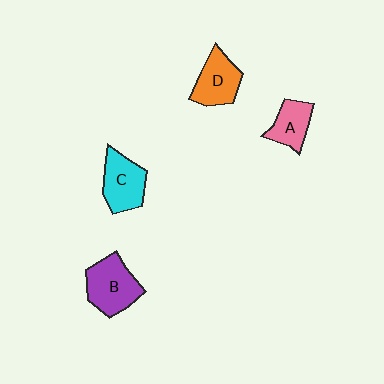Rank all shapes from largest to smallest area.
From largest to smallest: B (purple), C (cyan), D (orange), A (pink).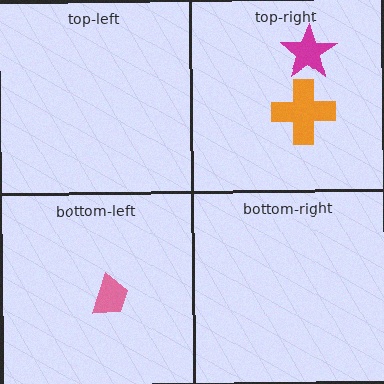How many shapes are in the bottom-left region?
1.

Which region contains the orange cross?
The top-right region.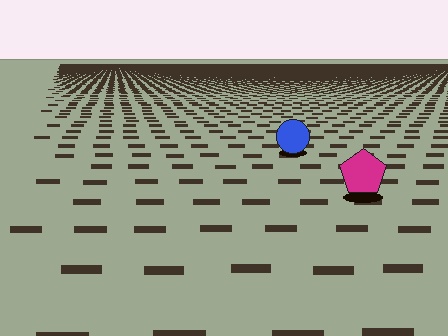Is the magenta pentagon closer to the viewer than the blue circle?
Yes. The magenta pentagon is closer — you can tell from the texture gradient: the ground texture is coarser near it.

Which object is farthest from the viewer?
The blue circle is farthest from the viewer. It appears smaller and the ground texture around it is denser.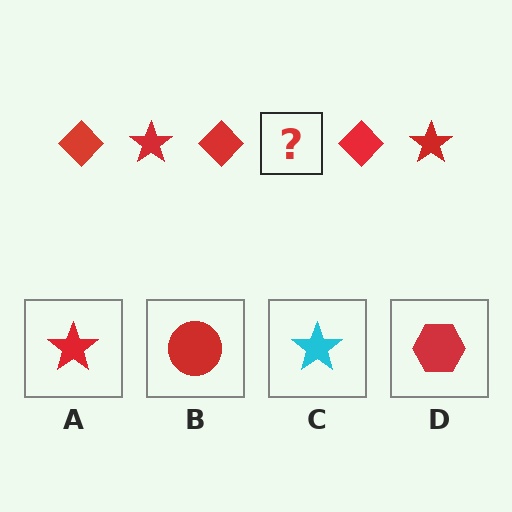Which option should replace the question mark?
Option A.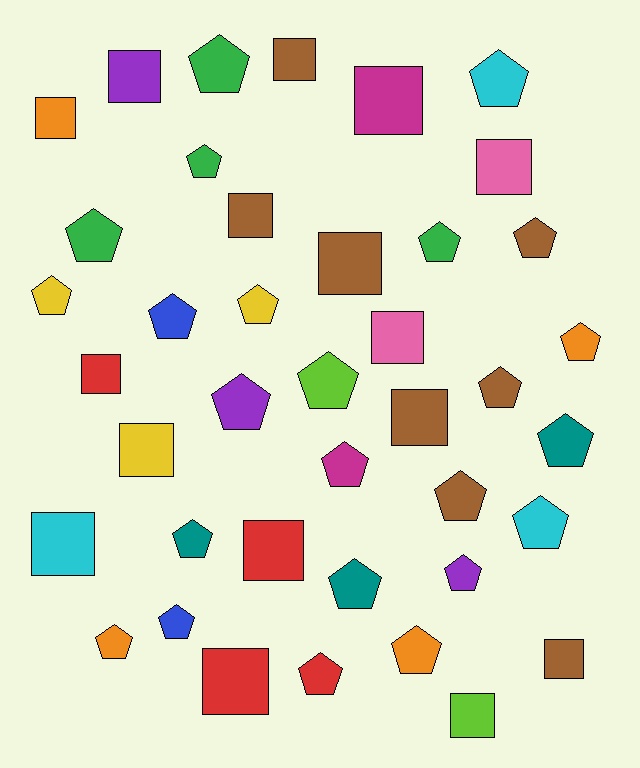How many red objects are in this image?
There are 4 red objects.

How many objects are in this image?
There are 40 objects.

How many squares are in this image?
There are 16 squares.